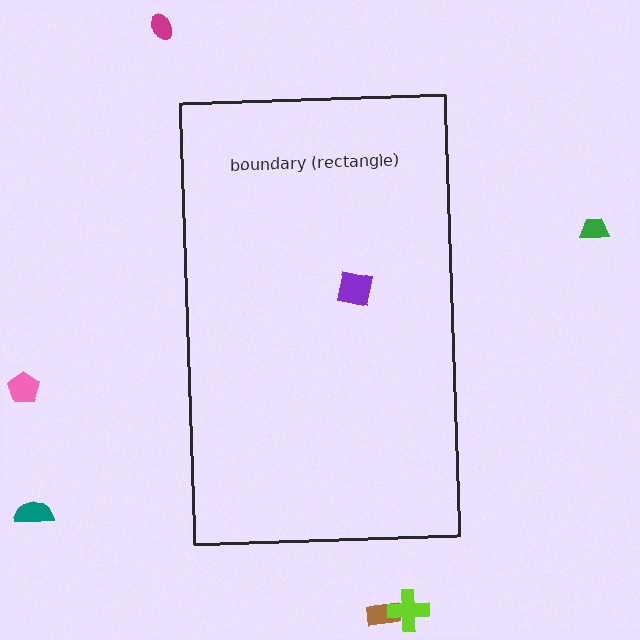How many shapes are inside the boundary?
1 inside, 6 outside.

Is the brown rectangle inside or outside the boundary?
Outside.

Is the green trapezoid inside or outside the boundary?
Outside.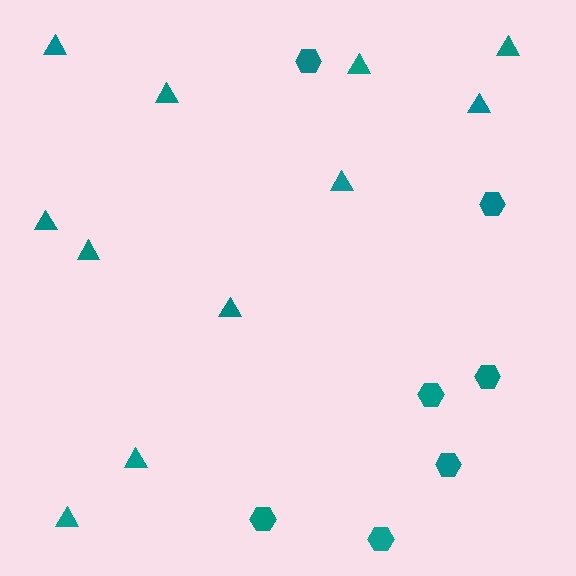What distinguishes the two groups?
There are 2 groups: one group of triangles (11) and one group of hexagons (7).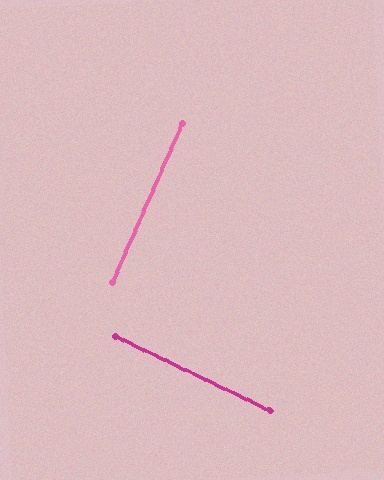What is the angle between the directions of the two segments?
Approximately 88 degrees.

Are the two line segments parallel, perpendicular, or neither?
Perpendicular — they meet at approximately 88°.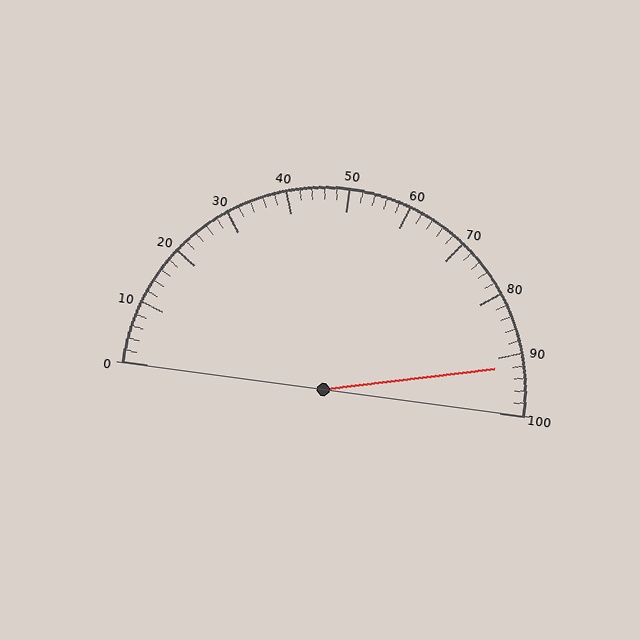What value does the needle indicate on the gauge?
The needle indicates approximately 92.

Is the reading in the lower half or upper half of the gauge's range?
The reading is in the upper half of the range (0 to 100).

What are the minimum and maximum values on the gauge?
The gauge ranges from 0 to 100.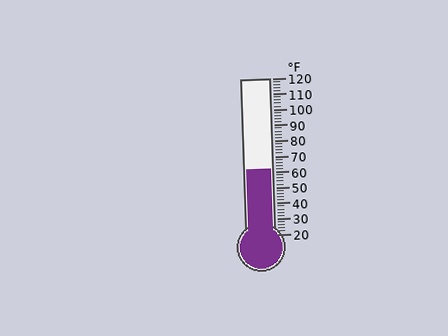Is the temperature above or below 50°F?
The temperature is above 50°F.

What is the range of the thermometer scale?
The thermometer scale ranges from 20°F to 120°F.